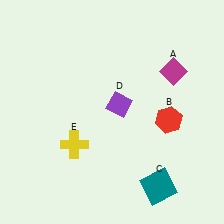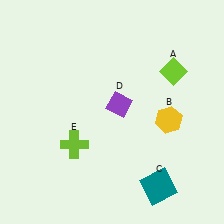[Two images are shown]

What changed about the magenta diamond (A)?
In Image 1, A is magenta. In Image 2, it changed to lime.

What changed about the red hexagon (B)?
In Image 1, B is red. In Image 2, it changed to yellow.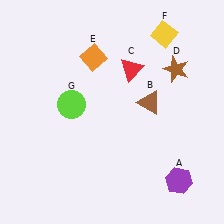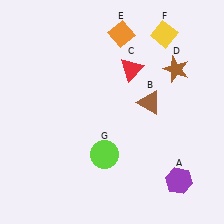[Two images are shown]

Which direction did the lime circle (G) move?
The lime circle (G) moved down.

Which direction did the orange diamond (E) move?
The orange diamond (E) moved right.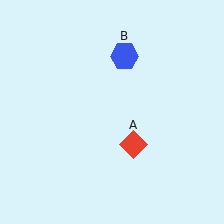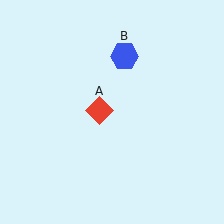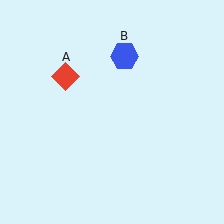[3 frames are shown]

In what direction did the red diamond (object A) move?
The red diamond (object A) moved up and to the left.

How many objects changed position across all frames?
1 object changed position: red diamond (object A).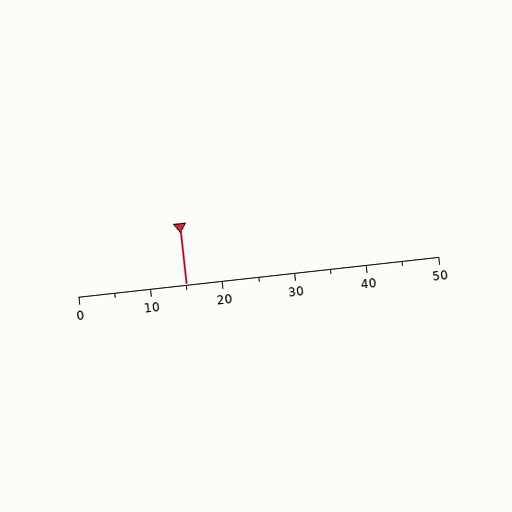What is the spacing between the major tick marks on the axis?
The major ticks are spaced 10 apart.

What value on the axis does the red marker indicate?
The marker indicates approximately 15.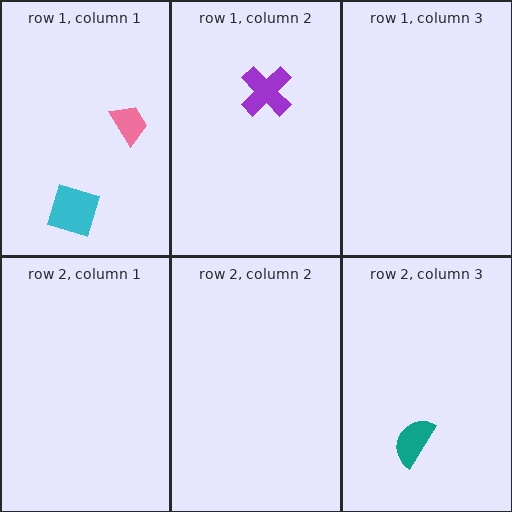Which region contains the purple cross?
The row 1, column 2 region.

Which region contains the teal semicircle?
The row 2, column 3 region.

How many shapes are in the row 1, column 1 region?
2.